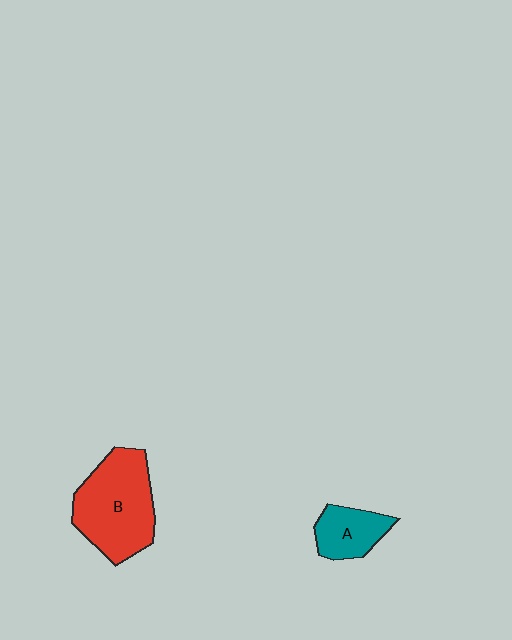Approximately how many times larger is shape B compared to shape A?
Approximately 2.2 times.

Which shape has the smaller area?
Shape A (teal).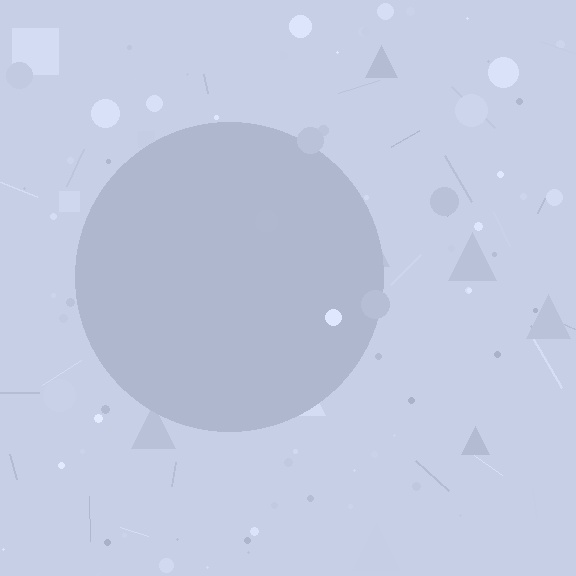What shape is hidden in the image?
A circle is hidden in the image.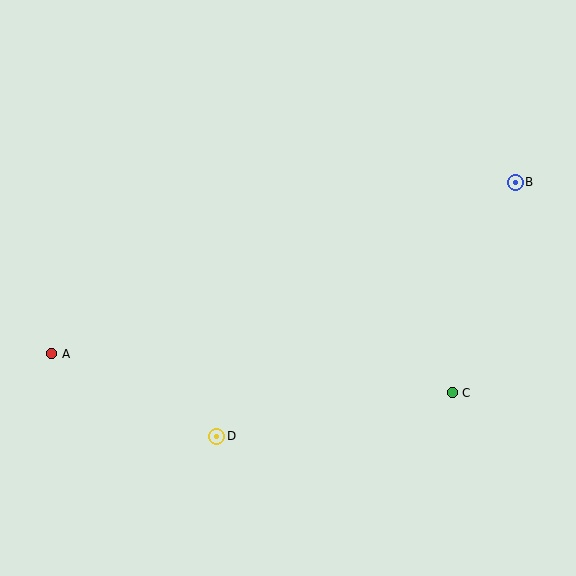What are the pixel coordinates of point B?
Point B is at (515, 182).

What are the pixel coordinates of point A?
Point A is at (52, 354).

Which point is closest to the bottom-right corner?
Point C is closest to the bottom-right corner.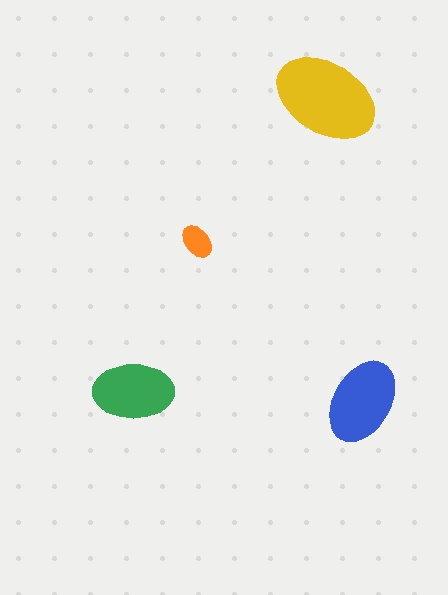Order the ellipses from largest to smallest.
the yellow one, the blue one, the green one, the orange one.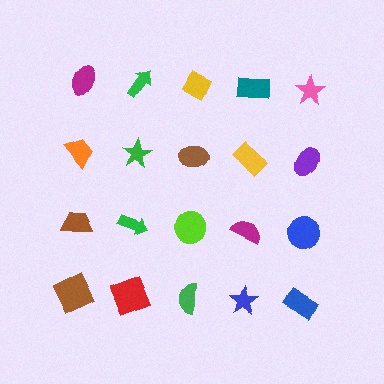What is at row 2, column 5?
A purple ellipse.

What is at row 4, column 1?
A brown square.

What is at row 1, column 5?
A pink star.